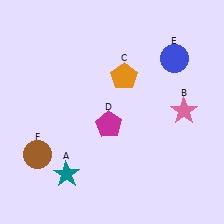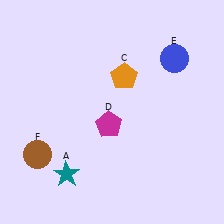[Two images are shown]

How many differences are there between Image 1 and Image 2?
There is 1 difference between the two images.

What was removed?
The pink star (B) was removed in Image 2.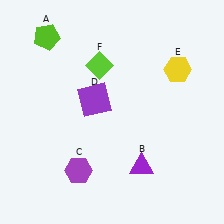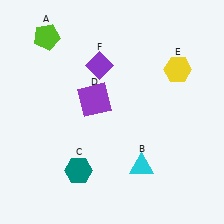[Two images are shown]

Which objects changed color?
B changed from purple to cyan. C changed from purple to teal. F changed from lime to purple.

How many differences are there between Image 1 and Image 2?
There are 3 differences between the two images.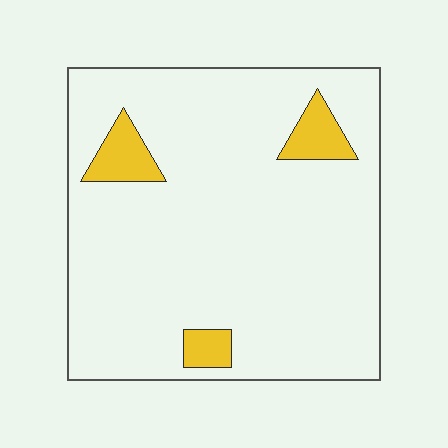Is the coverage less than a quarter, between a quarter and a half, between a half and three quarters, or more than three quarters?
Less than a quarter.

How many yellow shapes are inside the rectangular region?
3.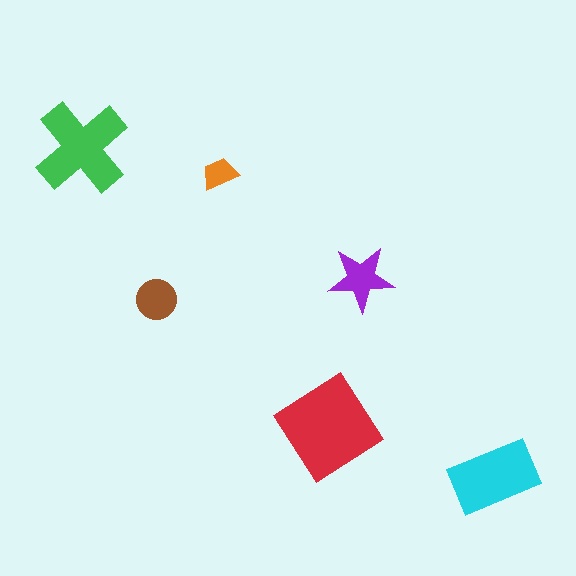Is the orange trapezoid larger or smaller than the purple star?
Smaller.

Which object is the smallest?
The orange trapezoid.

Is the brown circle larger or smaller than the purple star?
Smaller.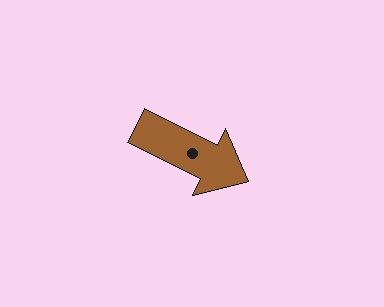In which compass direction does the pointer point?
Southeast.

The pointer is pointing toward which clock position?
Roughly 4 o'clock.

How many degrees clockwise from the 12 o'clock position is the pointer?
Approximately 116 degrees.